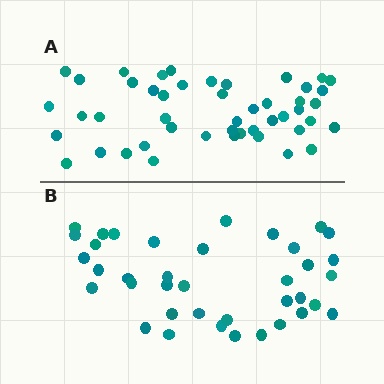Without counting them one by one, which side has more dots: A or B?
Region A (the top region) has more dots.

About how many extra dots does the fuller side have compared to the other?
Region A has roughly 8 or so more dots than region B.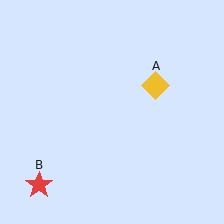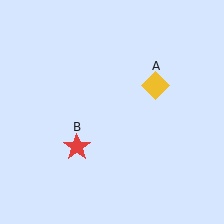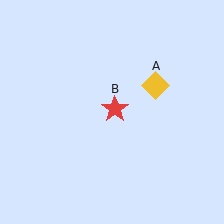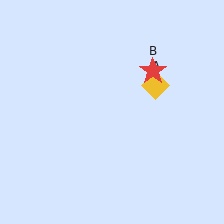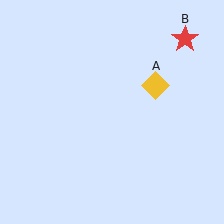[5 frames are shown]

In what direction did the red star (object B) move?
The red star (object B) moved up and to the right.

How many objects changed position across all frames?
1 object changed position: red star (object B).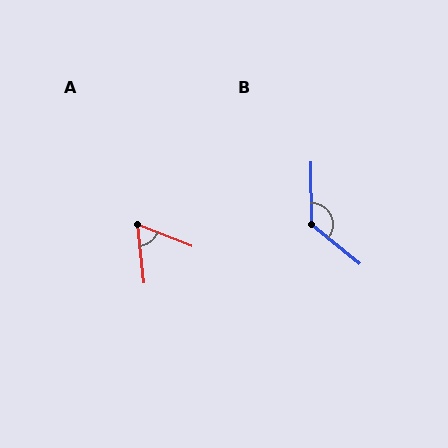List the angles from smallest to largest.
A (62°), B (130°).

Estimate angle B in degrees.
Approximately 130 degrees.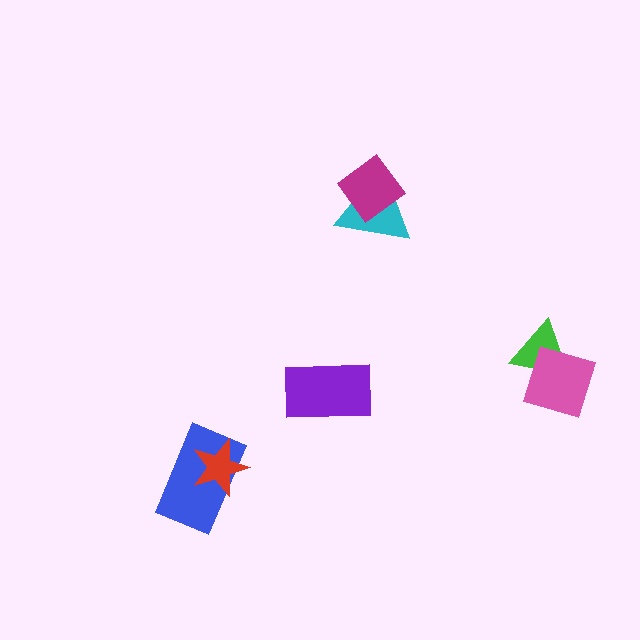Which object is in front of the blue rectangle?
The red star is in front of the blue rectangle.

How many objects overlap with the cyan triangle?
1 object overlaps with the cyan triangle.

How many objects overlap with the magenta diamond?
1 object overlaps with the magenta diamond.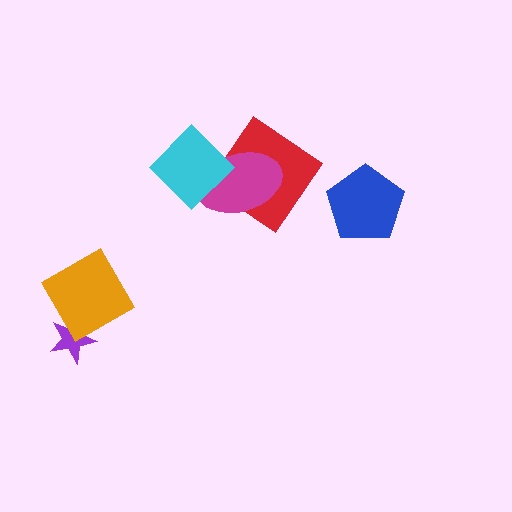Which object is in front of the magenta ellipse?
The cyan diamond is in front of the magenta ellipse.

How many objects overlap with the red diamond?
2 objects overlap with the red diamond.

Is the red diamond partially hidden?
Yes, it is partially covered by another shape.